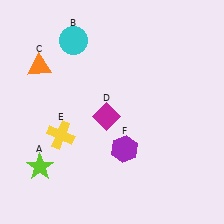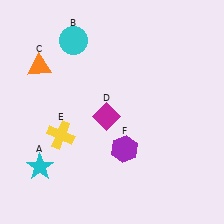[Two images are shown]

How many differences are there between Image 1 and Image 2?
There is 1 difference between the two images.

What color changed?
The star (A) changed from lime in Image 1 to cyan in Image 2.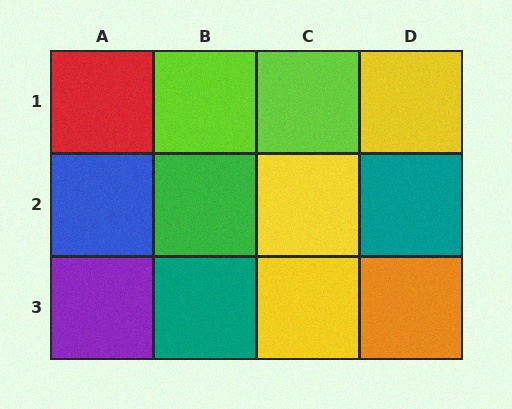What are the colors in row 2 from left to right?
Blue, green, yellow, teal.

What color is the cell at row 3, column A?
Purple.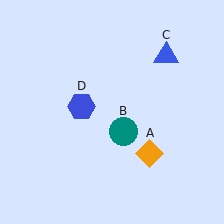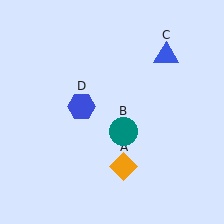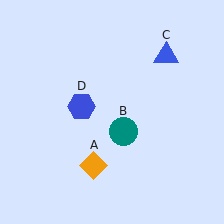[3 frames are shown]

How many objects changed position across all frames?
1 object changed position: orange diamond (object A).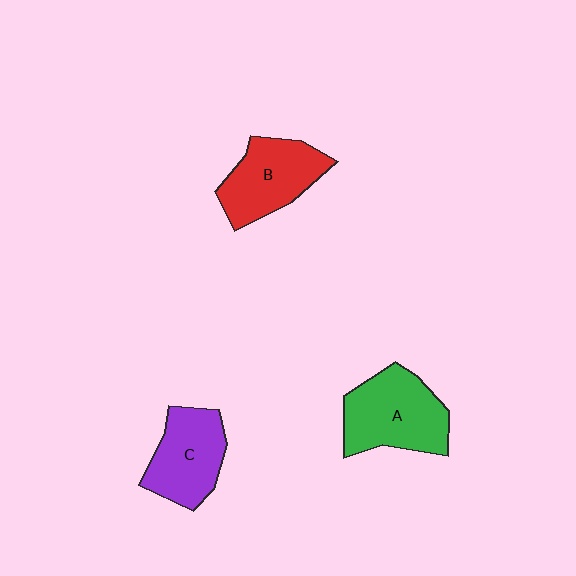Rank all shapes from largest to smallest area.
From largest to smallest: A (green), B (red), C (purple).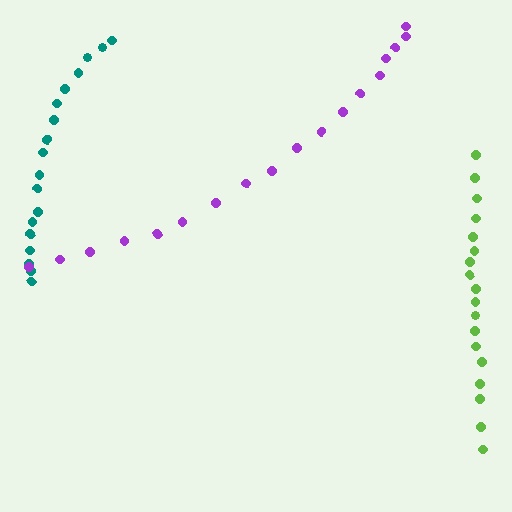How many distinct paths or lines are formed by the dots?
There are 3 distinct paths.